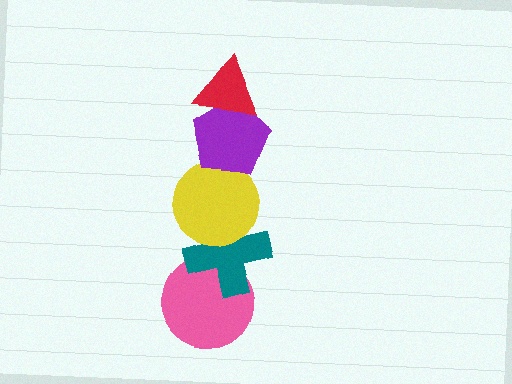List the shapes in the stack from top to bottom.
From top to bottom: the red triangle, the purple pentagon, the yellow circle, the teal cross, the pink circle.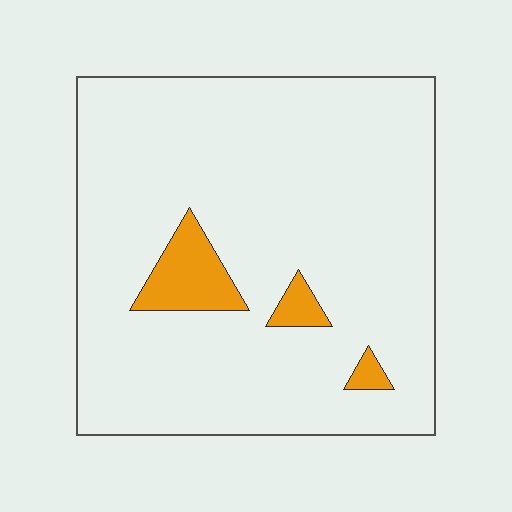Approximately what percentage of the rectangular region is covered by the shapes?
Approximately 5%.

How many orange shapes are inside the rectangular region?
3.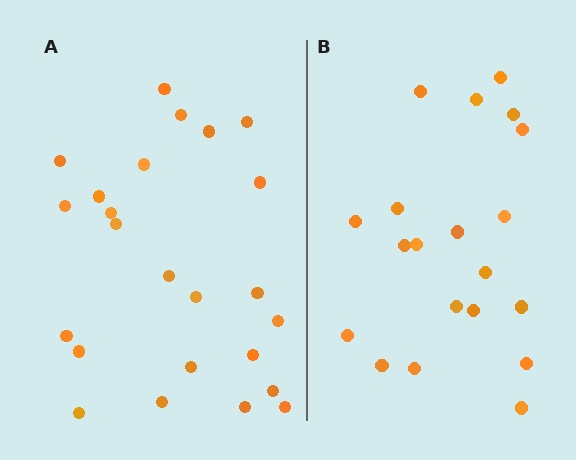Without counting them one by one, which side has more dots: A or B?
Region A (the left region) has more dots.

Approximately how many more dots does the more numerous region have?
Region A has about 4 more dots than region B.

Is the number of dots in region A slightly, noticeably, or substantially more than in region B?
Region A has only slightly more — the two regions are fairly close. The ratio is roughly 1.2 to 1.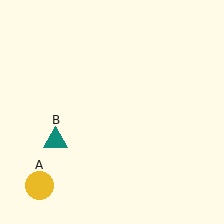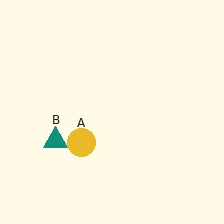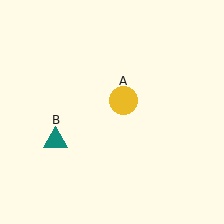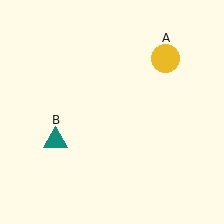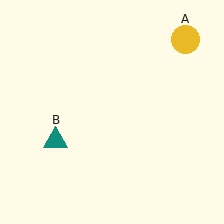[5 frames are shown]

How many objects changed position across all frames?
1 object changed position: yellow circle (object A).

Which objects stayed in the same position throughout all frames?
Teal triangle (object B) remained stationary.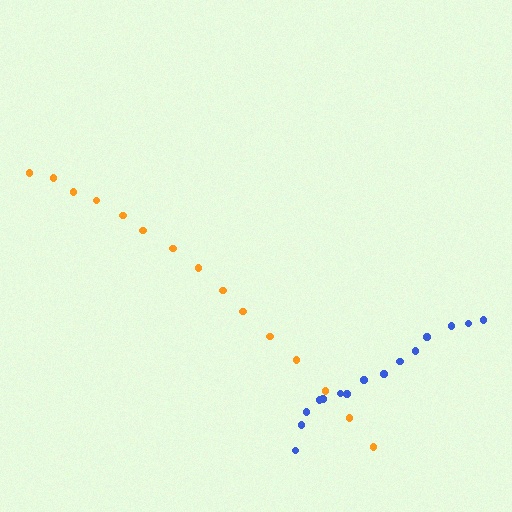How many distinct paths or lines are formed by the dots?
There are 2 distinct paths.